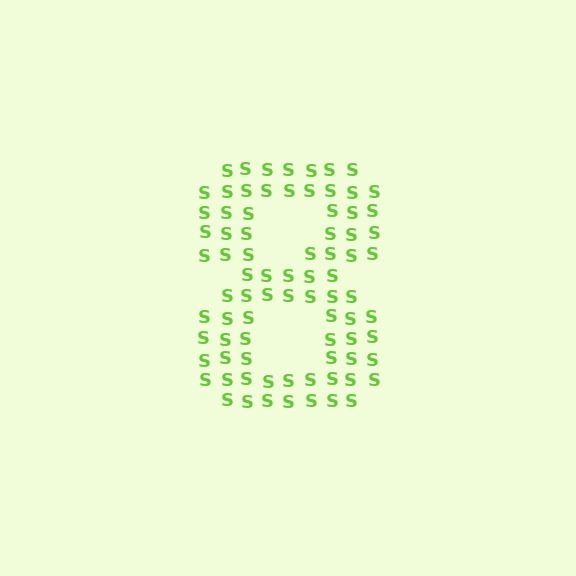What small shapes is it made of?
It is made of small letter S's.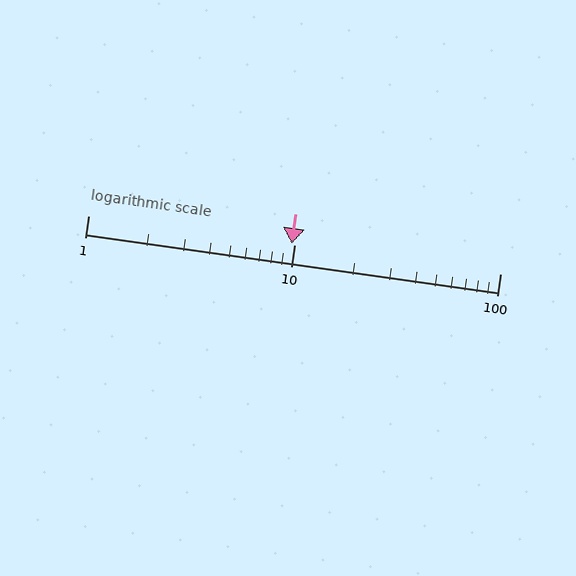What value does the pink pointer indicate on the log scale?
The pointer indicates approximately 9.7.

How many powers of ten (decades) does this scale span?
The scale spans 2 decades, from 1 to 100.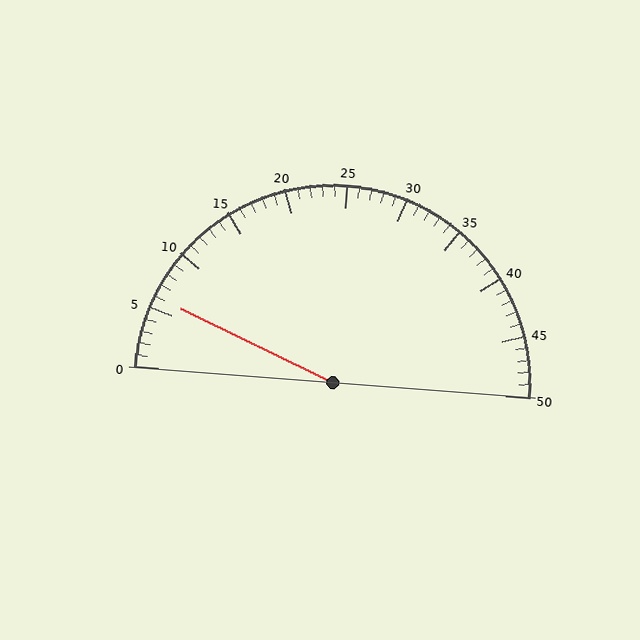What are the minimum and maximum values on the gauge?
The gauge ranges from 0 to 50.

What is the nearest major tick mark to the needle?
The nearest major tick mark is 5.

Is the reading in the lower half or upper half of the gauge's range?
The reading is in the lower half of the range (0 to 50).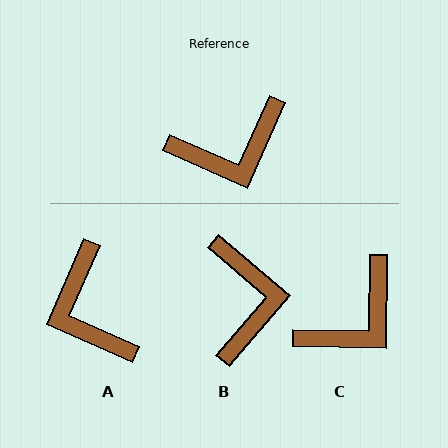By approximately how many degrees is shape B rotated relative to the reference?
Approximately 73 degrees counter-clockwise.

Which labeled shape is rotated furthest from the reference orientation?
A, about 90 degrees away.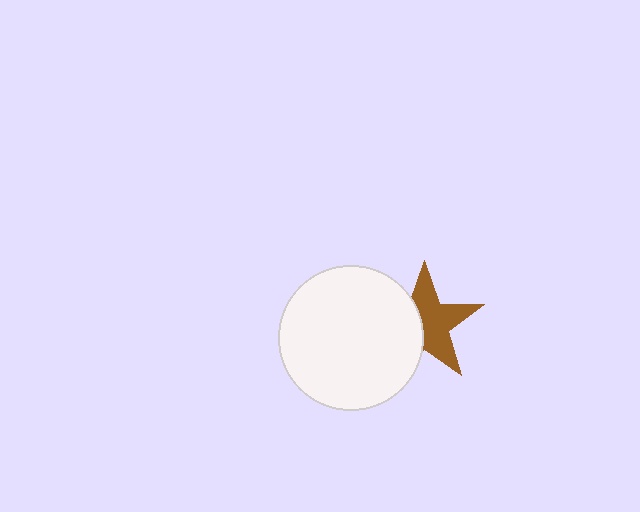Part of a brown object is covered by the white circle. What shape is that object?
It is a star.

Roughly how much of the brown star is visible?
About half of it is visible (roughly 58%).